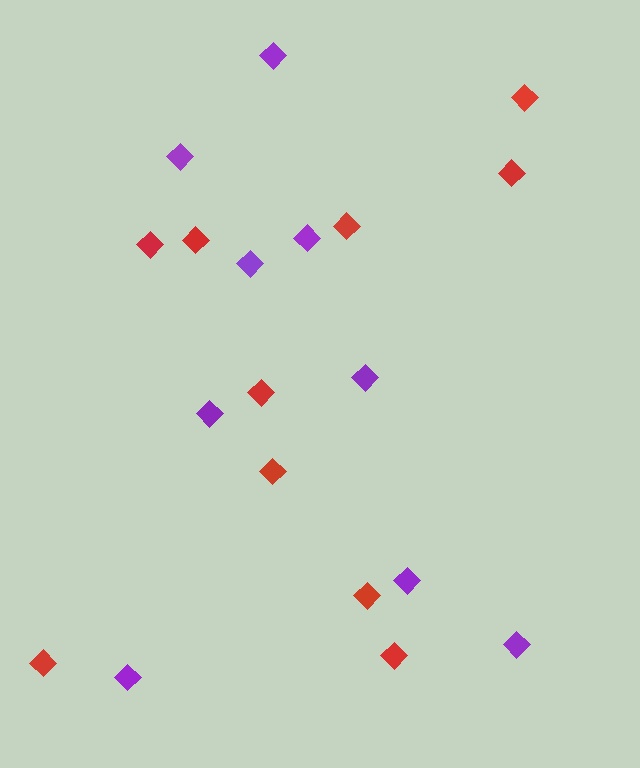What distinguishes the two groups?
There are 2 groups: one group of red diamonds (10) and one group of purple diamonds (9).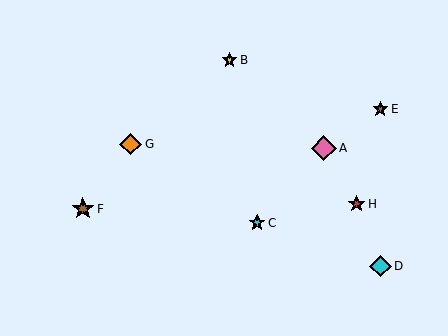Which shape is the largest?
The pink diamond (labeled A) is the largest.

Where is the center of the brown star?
The center of the brown star is at (380, 109).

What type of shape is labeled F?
Shape F is a brown star.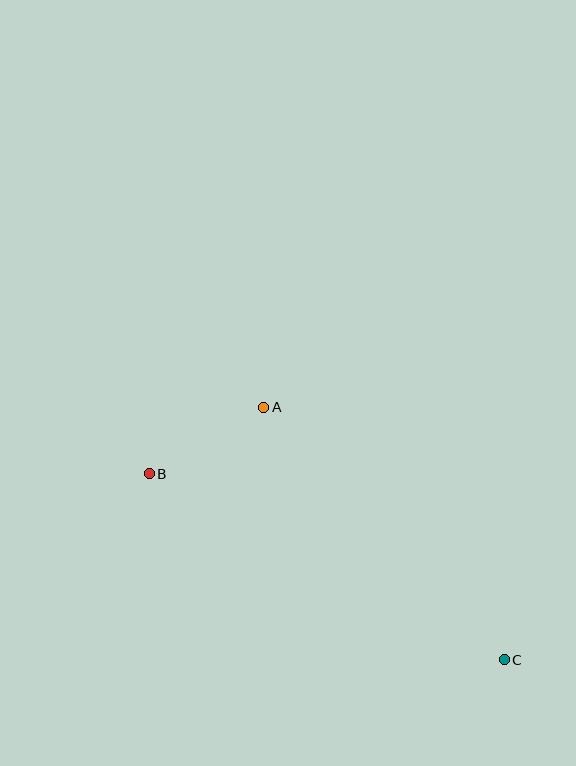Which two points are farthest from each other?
Points B and C are farthest from each other.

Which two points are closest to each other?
Points A and B are closest to each other.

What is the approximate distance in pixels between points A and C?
The distance between A and C is approximately 349 pixels.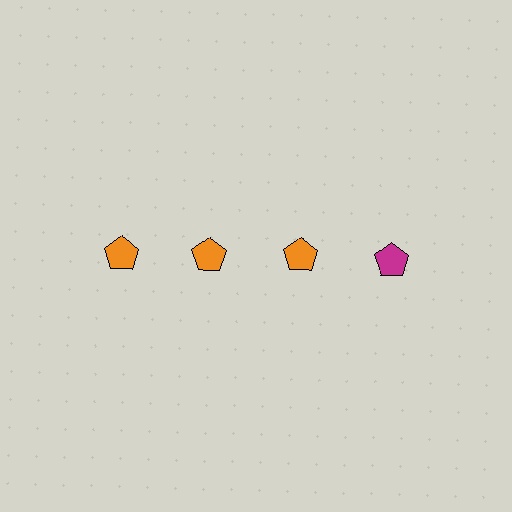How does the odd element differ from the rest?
It has a different color: magenta instead of orange.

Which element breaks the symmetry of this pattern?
The magenta pentagon in the top row, second from right column breaks the symmetry. All other shapes are orange pentagons.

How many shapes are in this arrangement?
There are 4 shapes arranged in a grid pattern.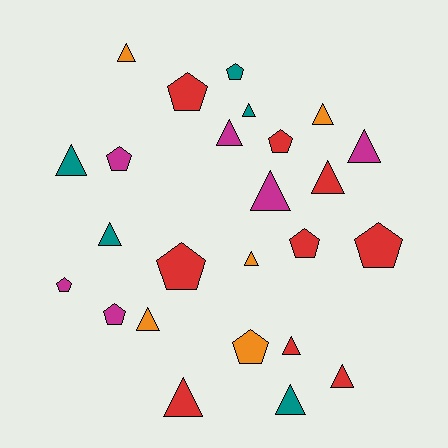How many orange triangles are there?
There are 4 orange triangles.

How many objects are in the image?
There are 25 objects.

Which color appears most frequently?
Red, with 9 objects.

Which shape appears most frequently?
Triangle, with 15 objects.